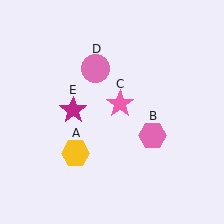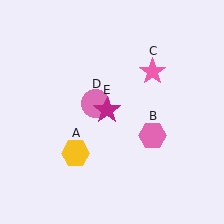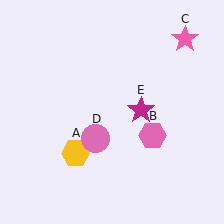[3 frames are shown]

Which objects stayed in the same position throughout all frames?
Yellow hexagon (object A) and pink hexagon (object B) remained stationary.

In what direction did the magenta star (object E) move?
The magenta star (object E) moved right.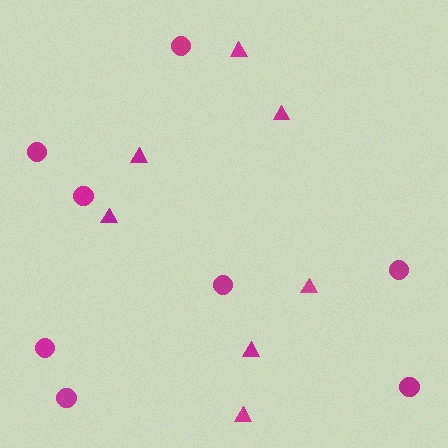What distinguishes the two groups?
There are 2 groups: one group of triangles (7) and one group of circles (8).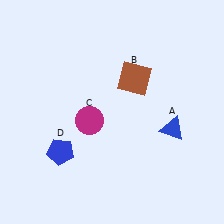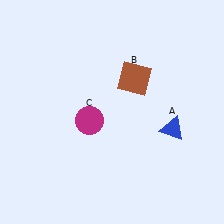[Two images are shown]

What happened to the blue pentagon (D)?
The blue pentagon (D) was removed in Image 2. It was in the bottom-left area of Image 1.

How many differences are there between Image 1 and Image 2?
There is 1 difference between the two images.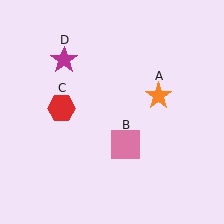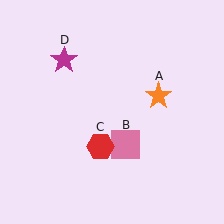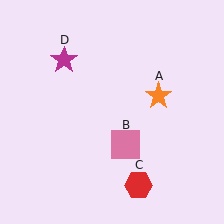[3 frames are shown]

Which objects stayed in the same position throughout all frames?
Orange star (object A) and pink square (object B) and magenta star (object D) remained stationary.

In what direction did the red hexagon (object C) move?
The red hexagon (object C) moved down and to the right.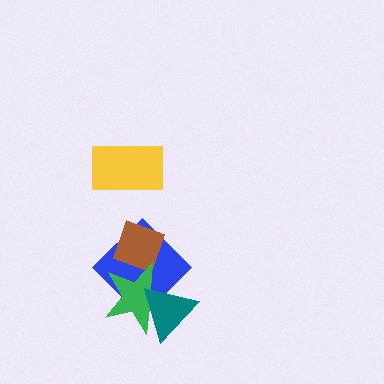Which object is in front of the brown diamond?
The green star is in front of the brown diamond.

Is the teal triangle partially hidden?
No, no other shape covers it.